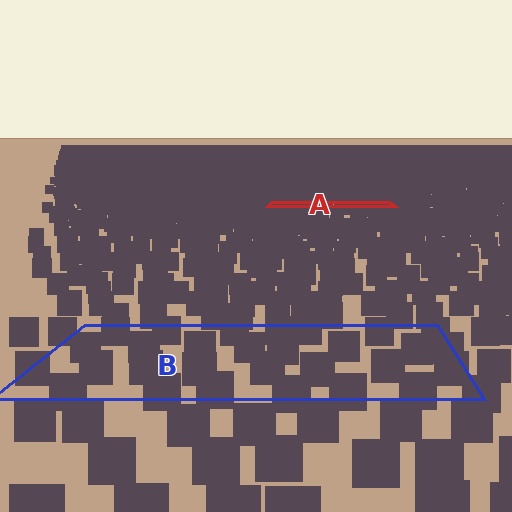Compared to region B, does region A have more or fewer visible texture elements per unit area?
Region A has more texture elements per unit area — they are packed more densely because it is farther away.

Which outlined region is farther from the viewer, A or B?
Region A is farther from the viewer — the texture elements inside it appear smaller and more densely packed.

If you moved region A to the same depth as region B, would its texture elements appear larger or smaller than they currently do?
They would appear larger. At a closer depth, the same texture elements are projected at a bigger on-screen size.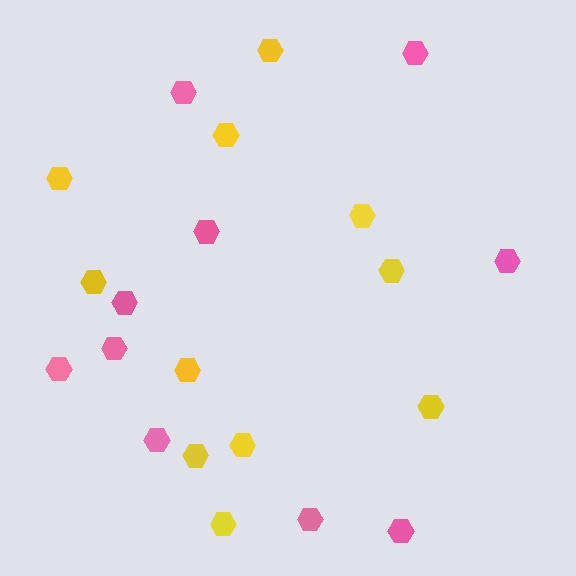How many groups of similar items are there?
There are 2 groups: one group of pink hexagons (10) and one group of yellow hexagons (11).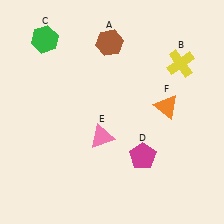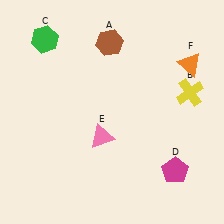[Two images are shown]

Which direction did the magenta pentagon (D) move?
The magenta pentagon (D) moved right.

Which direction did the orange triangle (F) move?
The orange triangle (F) moved up.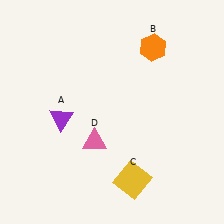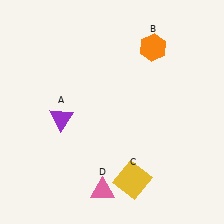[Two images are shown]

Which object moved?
The pink triangle (D) moved down.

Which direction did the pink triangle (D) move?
The pink triangle (D) moved down.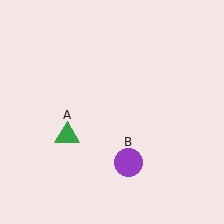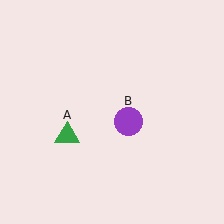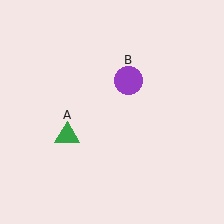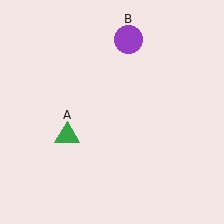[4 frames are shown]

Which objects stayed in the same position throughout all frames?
Green triangle (object A) remained stationary.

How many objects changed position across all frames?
1 object changed position: purple circle (object B).